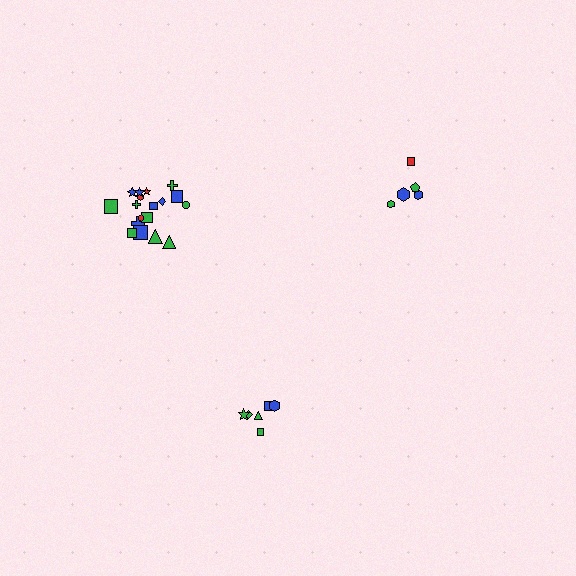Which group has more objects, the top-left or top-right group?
The top-left group.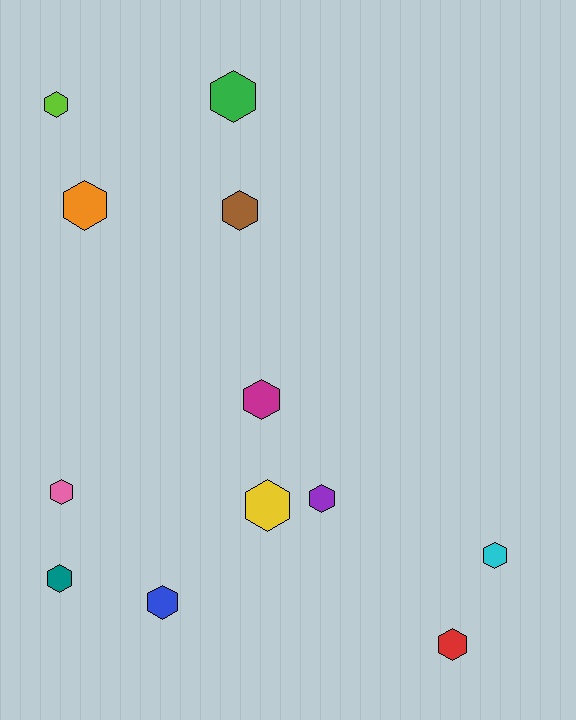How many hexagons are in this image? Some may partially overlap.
There are 12 hexagons.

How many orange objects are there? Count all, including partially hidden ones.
There is 1 orange object.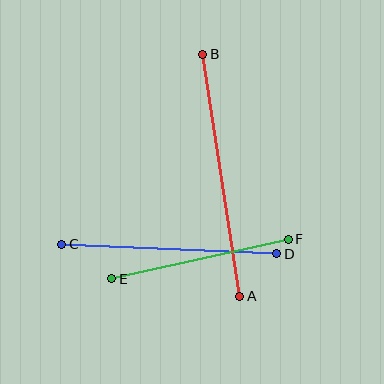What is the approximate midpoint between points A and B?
The midpoint is at approximately (221, 175) pixels.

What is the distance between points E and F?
The distance is approximately 181 pixels.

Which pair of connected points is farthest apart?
Points A and B are farthest apart.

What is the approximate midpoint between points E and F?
The midpoint is at approximately (200, 259) pixels.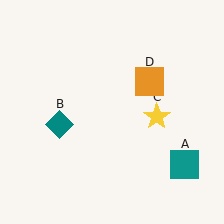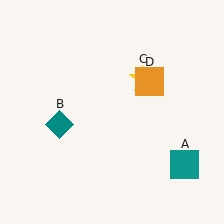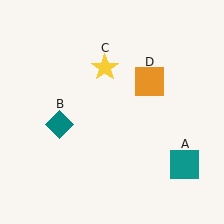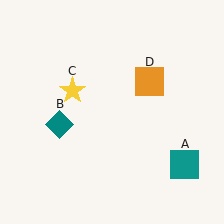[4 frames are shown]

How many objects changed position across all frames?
1 object changed position: yellow star (object C).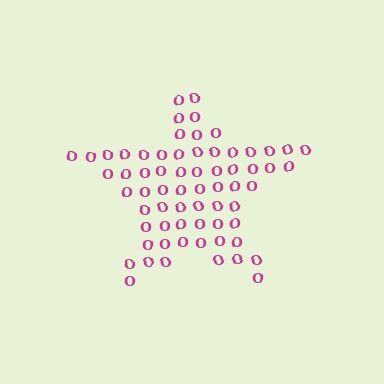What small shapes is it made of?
It is made of small letter O's.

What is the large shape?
The large shape is a star.